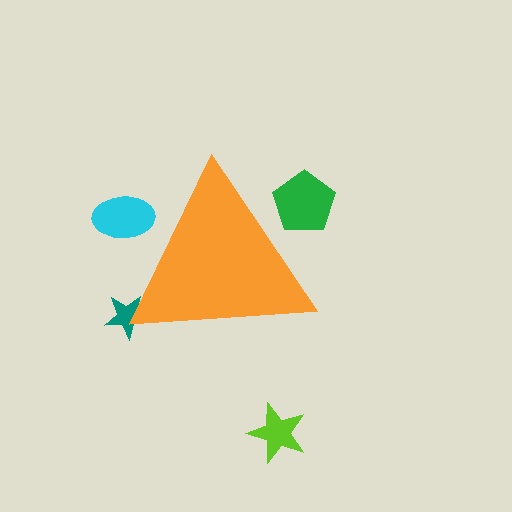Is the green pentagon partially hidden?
Yes, the green pentagon is partially hidden behind the orange triangle.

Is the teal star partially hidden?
Yes, the teal star is partially hidden behind the orange triangle.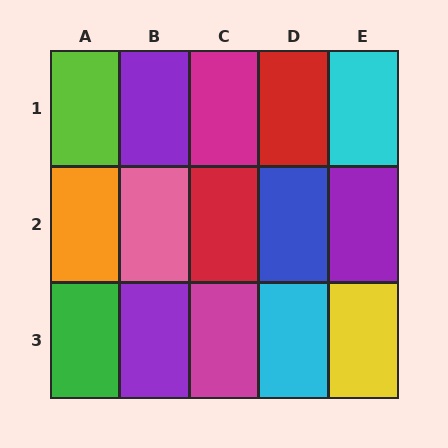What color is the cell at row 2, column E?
Purple.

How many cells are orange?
1 cell is orange.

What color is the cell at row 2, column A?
Orange.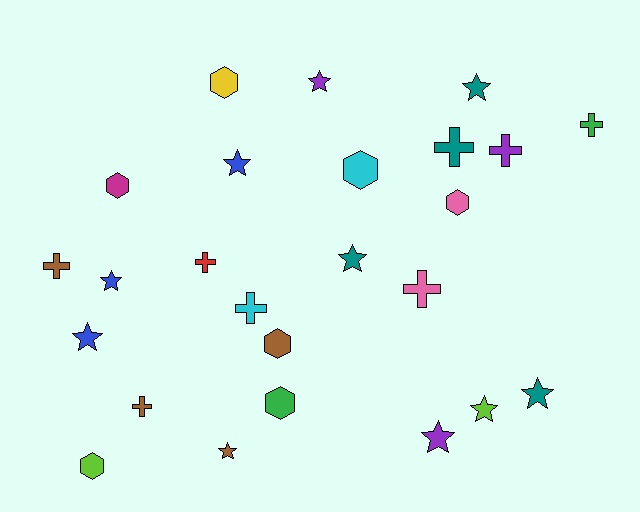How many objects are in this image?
There are 25 objects.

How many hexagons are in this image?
There are 7 hexagons.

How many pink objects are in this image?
There are 2 pink objects.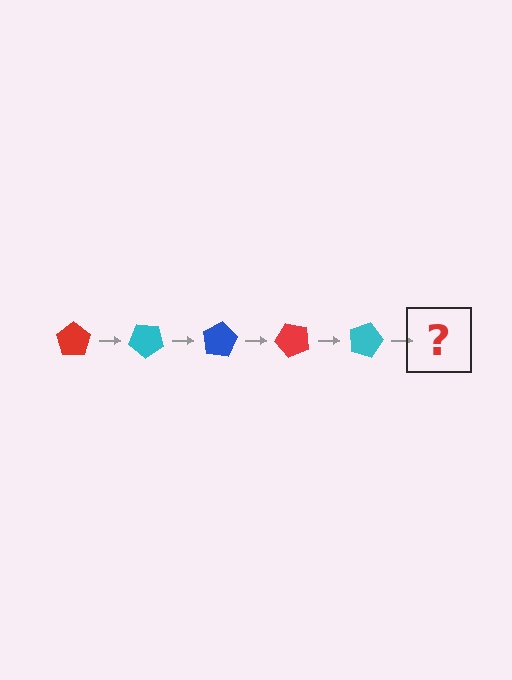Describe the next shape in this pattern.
It should be a blue pentagon, rotated 200 degrees from the start.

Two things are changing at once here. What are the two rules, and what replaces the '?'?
The two rules are that it rotates 40 degrees each step and the color cycles through red, cyan, and blue. The '?' should be a blue pentagon, rotated 200 degrees from the start.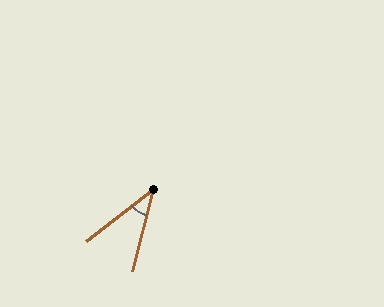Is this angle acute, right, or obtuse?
It is acute.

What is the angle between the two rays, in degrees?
Approximately 37 degrees.